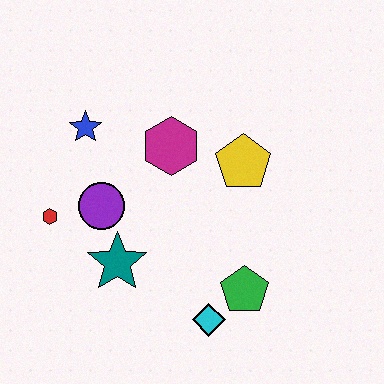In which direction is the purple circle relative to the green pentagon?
The purple circle is to the left of the green pentagon.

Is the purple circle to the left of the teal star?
Yes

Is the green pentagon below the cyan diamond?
No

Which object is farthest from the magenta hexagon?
The cyan diamond is farthest from the magenta hexagon.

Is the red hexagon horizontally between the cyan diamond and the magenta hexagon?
No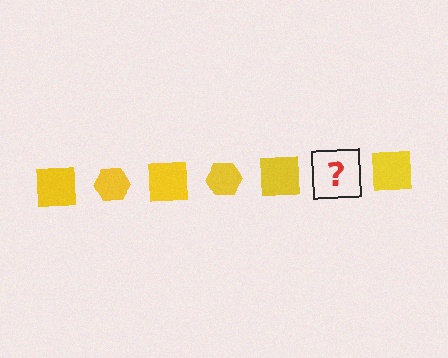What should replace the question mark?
The question mark should be replaced with a yellow hexagon.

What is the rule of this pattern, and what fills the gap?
The rule is that the pattern cycles through square, hexagon shapes in yellow. The gap should be filled with a yellow hexagon.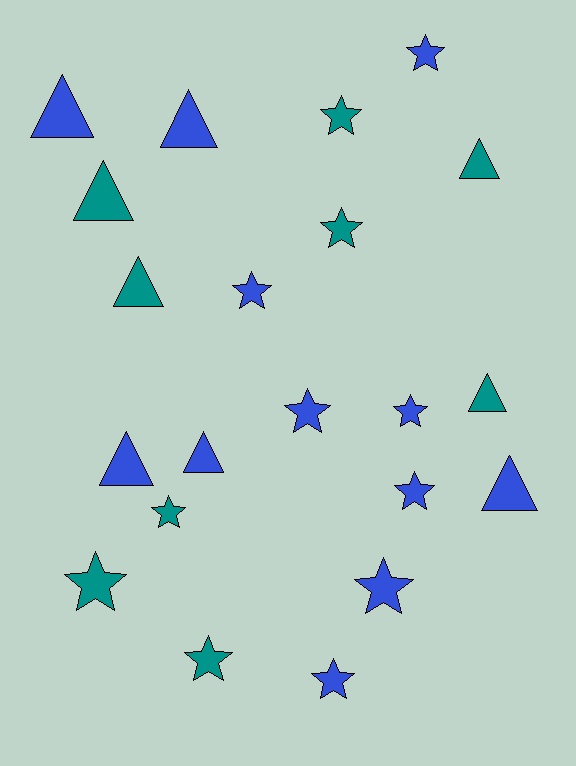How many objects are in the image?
There are 21 objects.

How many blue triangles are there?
There are 5 blue triangles.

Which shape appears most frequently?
Star, with 12 objects.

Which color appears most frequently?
Blue, with 12 objects.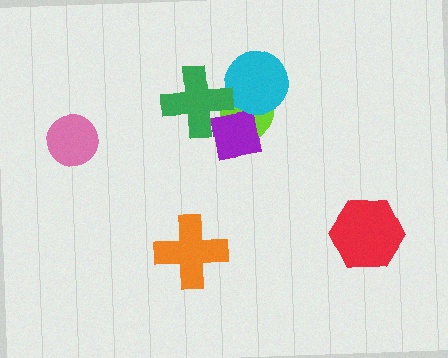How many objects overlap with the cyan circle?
1 object overlaps with the cyan circle.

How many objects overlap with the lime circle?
3 objects overlap with the lime circle.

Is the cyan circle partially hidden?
No, no other shape covers it.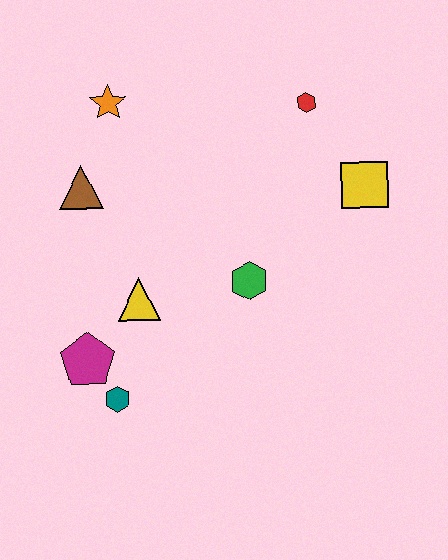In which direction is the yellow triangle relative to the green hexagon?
The yellow triangle is to the left of the green hexagon.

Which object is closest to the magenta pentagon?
The teal hexagon is closest to the magenta pentagon.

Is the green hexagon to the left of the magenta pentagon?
No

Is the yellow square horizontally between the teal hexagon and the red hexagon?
No